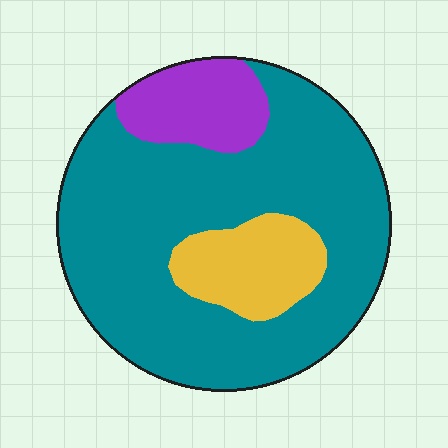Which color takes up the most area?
Teal, at roughly 75%.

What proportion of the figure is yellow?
Yellow covers around 15% of the figure.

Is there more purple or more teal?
Teal.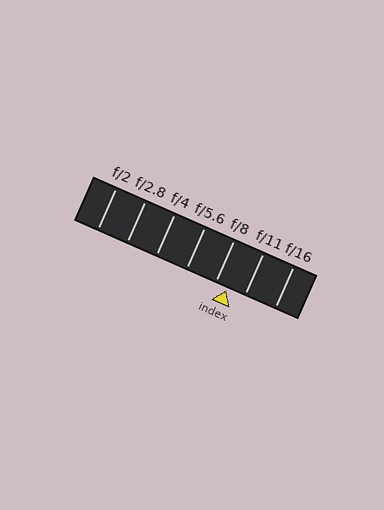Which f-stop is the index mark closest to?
The index mark is closest to f/8.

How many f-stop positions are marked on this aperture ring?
There are 7 f-stop positions marked.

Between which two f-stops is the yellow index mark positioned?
The index mark is between f/8 and f/11.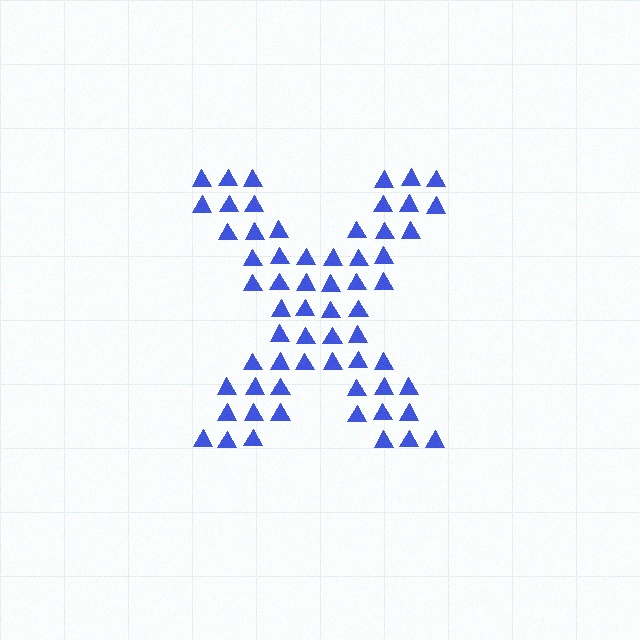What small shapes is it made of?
It is made of small triangles.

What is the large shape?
The large shape is the letter X.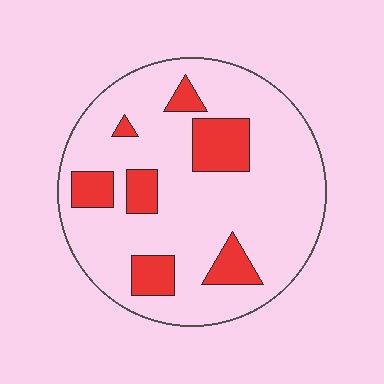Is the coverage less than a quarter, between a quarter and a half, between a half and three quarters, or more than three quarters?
Less than a quarter.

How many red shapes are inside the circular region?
7.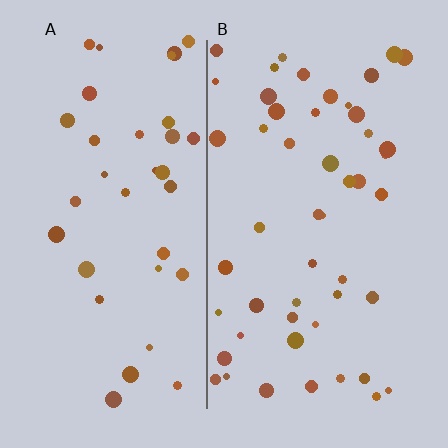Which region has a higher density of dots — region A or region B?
B (the right).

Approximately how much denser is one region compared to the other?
Approximately 1.4× — region B over region A.